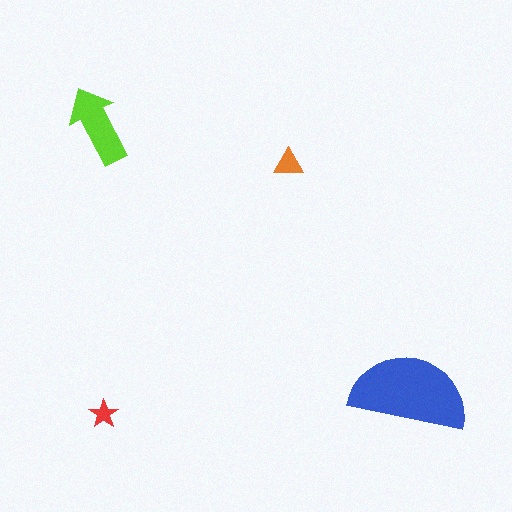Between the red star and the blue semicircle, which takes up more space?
The blue semicircle.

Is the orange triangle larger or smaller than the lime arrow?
Smaller.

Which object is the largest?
The blue semicircle.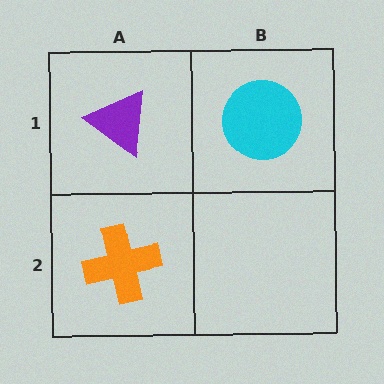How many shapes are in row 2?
1 shape.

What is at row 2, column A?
An orange cross.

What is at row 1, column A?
A purple triangle.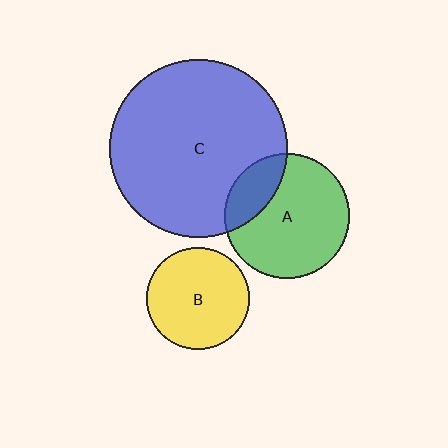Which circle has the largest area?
Circle C (blue).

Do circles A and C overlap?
Yes.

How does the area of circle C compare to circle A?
Approximately 2.0 times.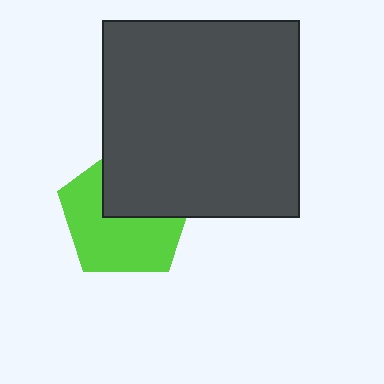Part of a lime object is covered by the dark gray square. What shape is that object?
It is a pentagon.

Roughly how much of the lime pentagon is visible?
About half of it is visible (roughly 59%).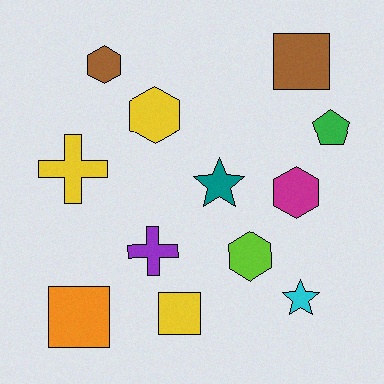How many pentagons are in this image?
There is 1 pentagon.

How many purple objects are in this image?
There is 1 purple object.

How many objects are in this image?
There are 12 objects.